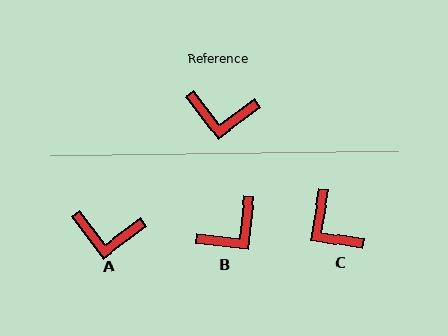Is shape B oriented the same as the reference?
No, it is off by about 46 degrees.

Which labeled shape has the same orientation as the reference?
A.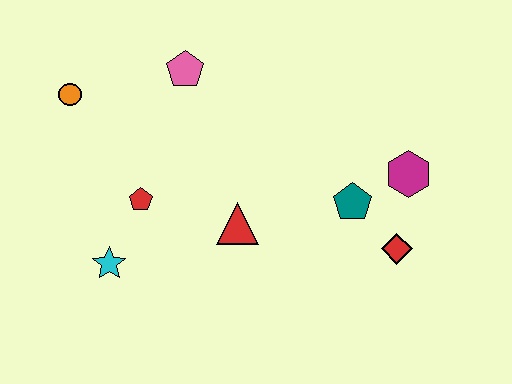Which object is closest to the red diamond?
The teal pentagon is closest to the red diamond.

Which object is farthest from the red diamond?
The orange circle is farthest from the red diamond.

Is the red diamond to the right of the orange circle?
Yes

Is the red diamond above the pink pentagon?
No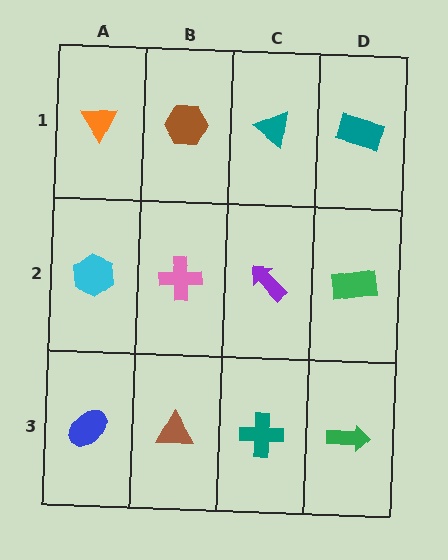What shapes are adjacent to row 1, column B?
A pink cross (row 2, column B), an orange triangle (row 1, column A), a teal triangle (row 1, column C).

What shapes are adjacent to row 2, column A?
An orange triangle (row 1, column A), a blue ellipse (row 3, column A), a pink cross (row 2, column B).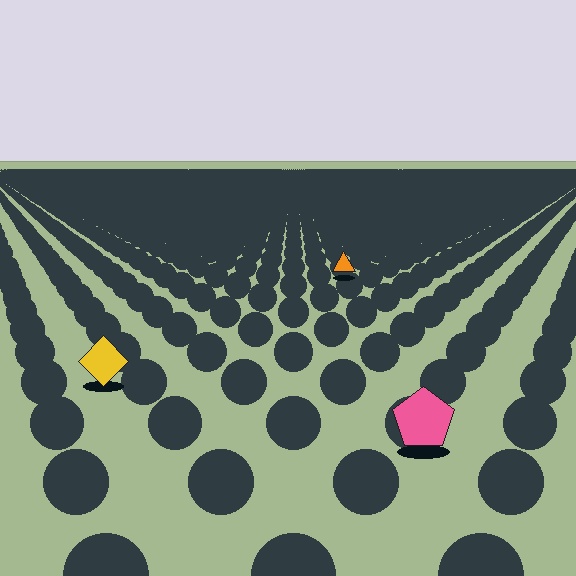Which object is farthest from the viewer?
The orange triangle is farthest from the viewer. It appears smaller and the ground texture around it is denser.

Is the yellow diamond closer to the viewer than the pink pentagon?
No. The pink pentagon is closer — you can tell from the texture gradient: the ground texture is coarser near it.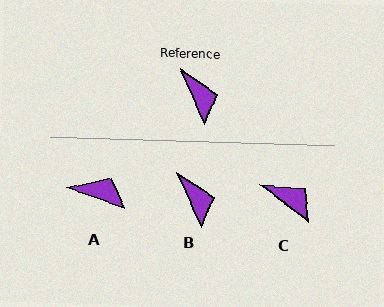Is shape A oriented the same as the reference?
No, it is off by about 46 degrees.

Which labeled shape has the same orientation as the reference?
B.